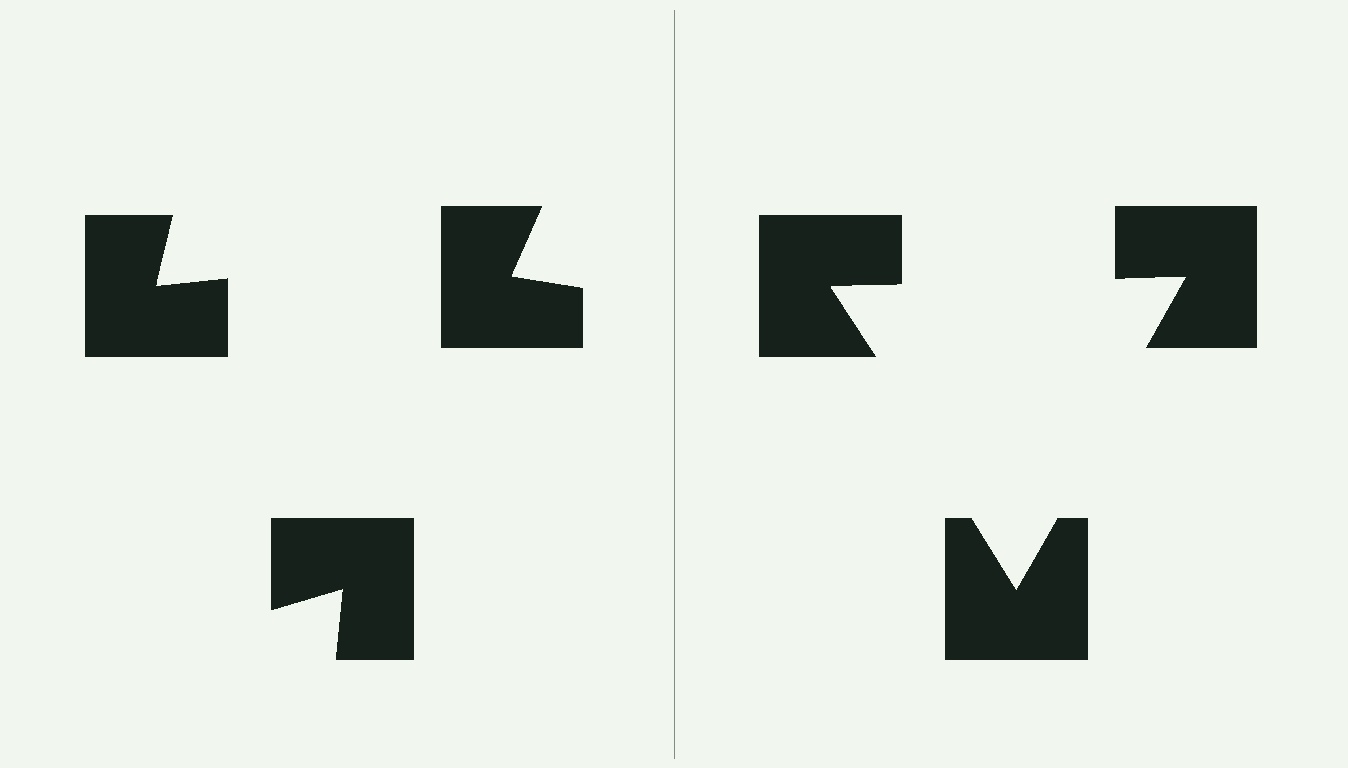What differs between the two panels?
The notched squares are positioned identically on both sides; only the wedge orientations differ. On the right they align to a triangle; on the left they are misaligned.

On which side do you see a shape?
An illusory triangle appears on the right side. On the left side the wedge cuts are rotated, so no coherent shape forms.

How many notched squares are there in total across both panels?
6 — 3 on each side.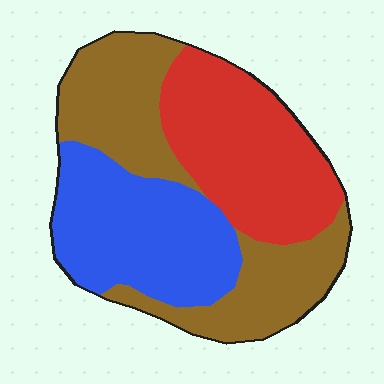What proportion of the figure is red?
Red takes up between a sixth and a third of the figure.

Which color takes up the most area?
Brown, at roughly 35%.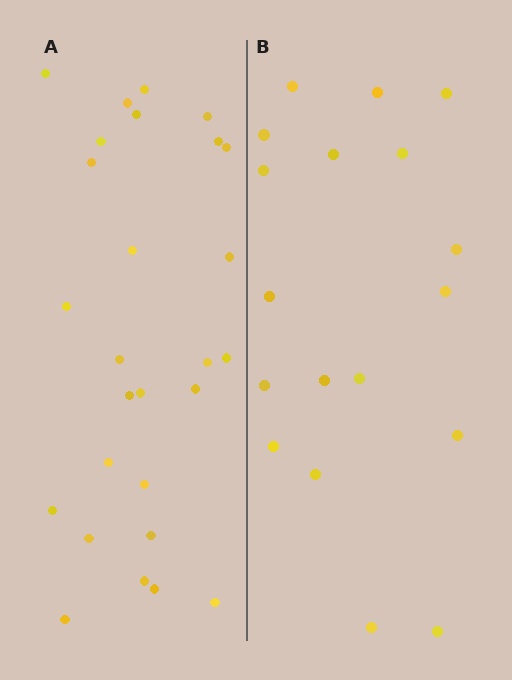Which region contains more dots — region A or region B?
Region A (the left region) has more dots.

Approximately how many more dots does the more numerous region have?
Region A has roughly 8 or so more dots than region B.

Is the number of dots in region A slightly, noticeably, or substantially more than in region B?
Region A has substantially more. The ratio is roughly 1.5 to 1.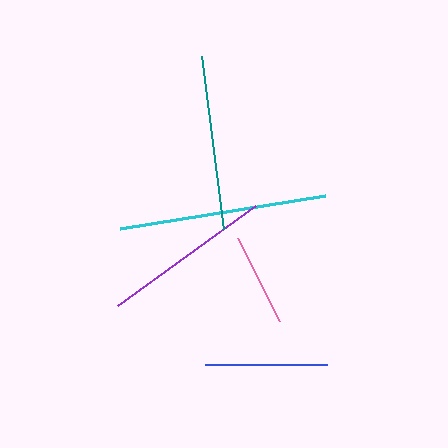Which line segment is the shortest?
The pink line is the shortest at approximately 93 pixels.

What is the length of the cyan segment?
The cyan segment is approximately 208 pixels long.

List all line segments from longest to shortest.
From longest to shortest: cyan, teal, purple, blue, pink.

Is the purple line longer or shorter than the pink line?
The purple line is longer than the pink line.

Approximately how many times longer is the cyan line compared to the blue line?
The cyan line is approximately 1.7 times the length of the blue line.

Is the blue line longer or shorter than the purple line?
The purple line is longer than the blue line.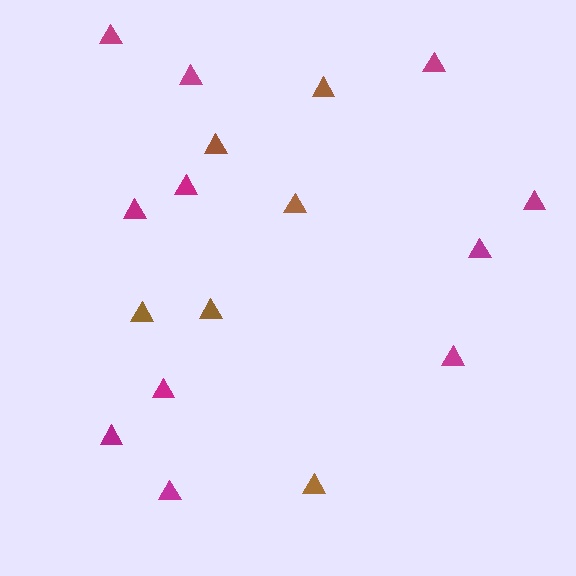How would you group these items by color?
There are 2 groups: one group of brown triangles (6) and one group of magenta triangles (11).